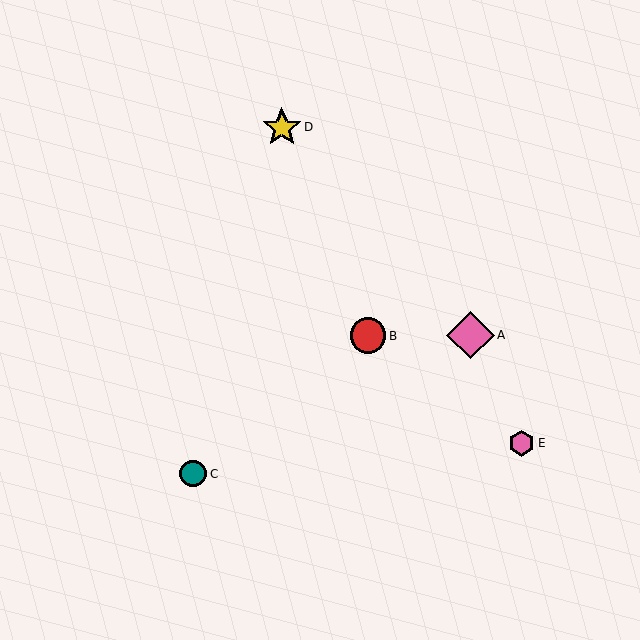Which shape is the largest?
The pink diamond (labeled A) is the largest.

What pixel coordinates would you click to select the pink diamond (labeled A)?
Click at (471, 335) to select the pink diamond A.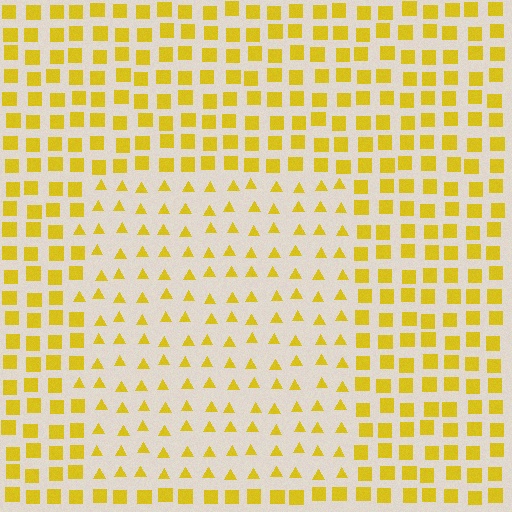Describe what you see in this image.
The image is filled with small yellow elements arranged in a uniform grid. A rectangle-shaped region contains triangles, while the surrounding area contains squares. The boundary is defined purely by the change in element shape.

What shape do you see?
I see a rectangle.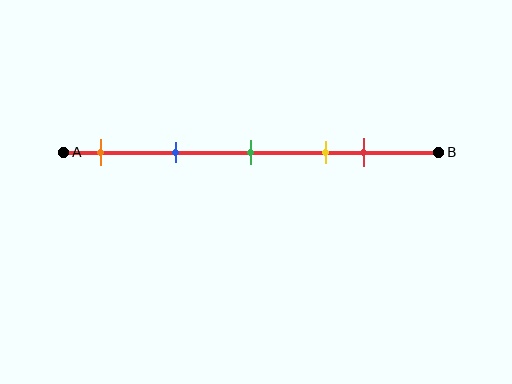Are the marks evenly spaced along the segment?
No, the marks are not evenly spaced.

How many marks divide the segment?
There are 5 marks dividing the segment.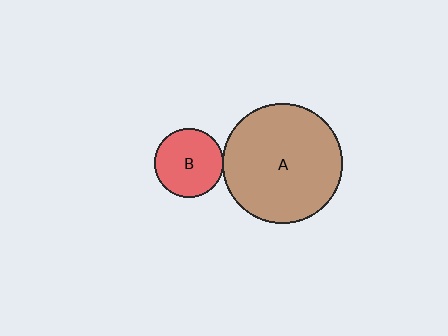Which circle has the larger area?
Circle A (brown).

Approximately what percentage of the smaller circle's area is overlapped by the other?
Approximately 5%.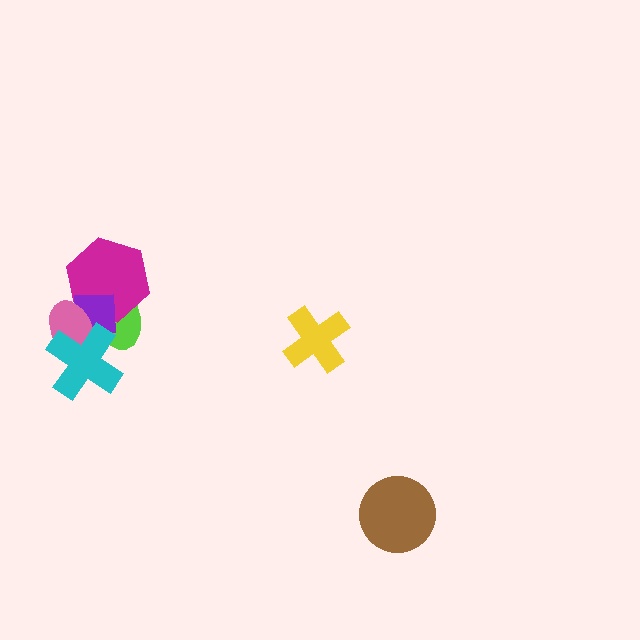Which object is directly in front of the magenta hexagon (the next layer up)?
The purple square is directly in front of the magenta hexagon.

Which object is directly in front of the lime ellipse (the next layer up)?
The magenta hexagon is directly in front of the lime ellipse.